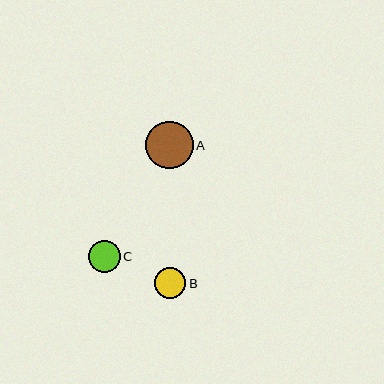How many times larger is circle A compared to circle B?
Circle A is approximately 1.5 times the size of circle B.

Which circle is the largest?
Circle A is the largest with a size of approximately 48 pixels.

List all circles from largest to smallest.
From largest to smallest: A, C, B.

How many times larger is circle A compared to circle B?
Circle A is approximately 1.5 times the size of circle B.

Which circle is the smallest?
Circle B is the smallest with a size of approximately 31 pixels.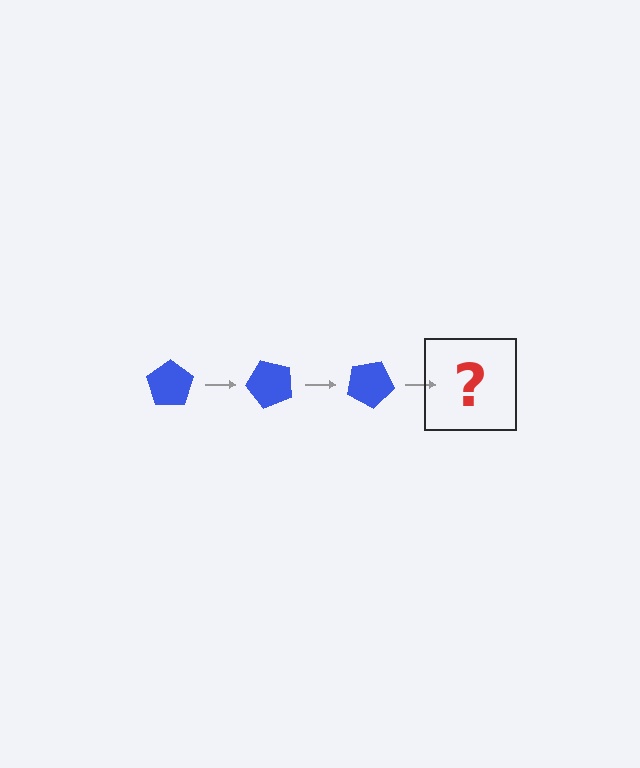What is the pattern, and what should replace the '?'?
The pattern is that the pentagon rotates 50 degrees each step. The '?' should be a blue pentagon rotated 150 degrees.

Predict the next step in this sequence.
The next step is a blue pentagon rotated 150 degrees.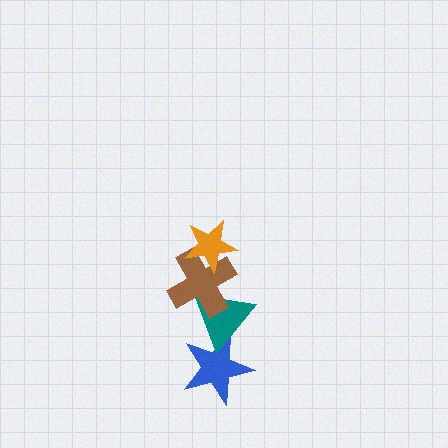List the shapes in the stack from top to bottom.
From top to bottom: the orange star, the brown cross, the teal triangle, the blue star.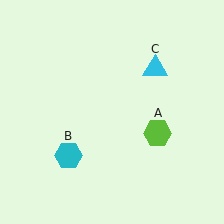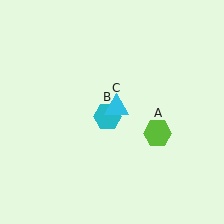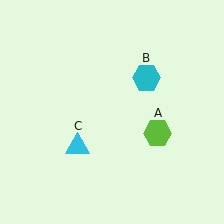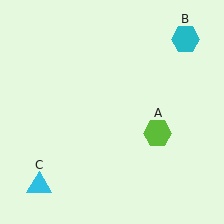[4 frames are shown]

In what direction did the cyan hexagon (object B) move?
The cyan hexagon (object B) moved up and to the right.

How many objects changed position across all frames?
2 objects changed position: cyan hexagon (object B), cyan triangle (object C).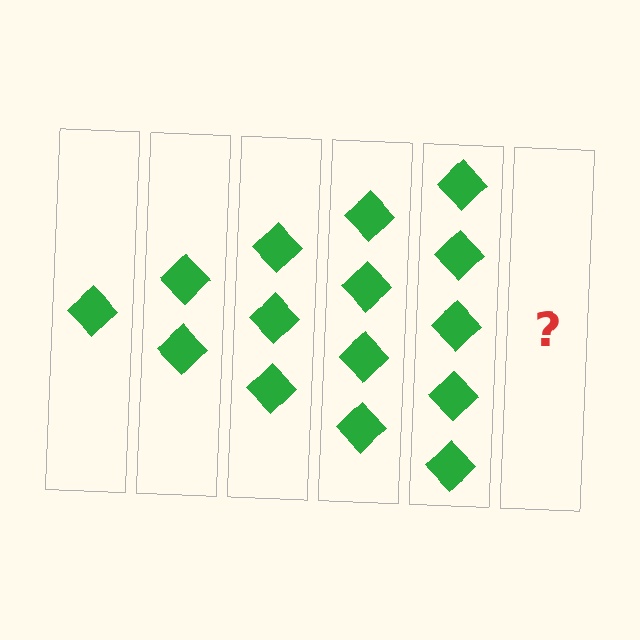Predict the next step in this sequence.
The next step is 6 diamonds.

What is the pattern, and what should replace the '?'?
The pattern is that each step adds one more diamond. The '?' should be 6 diamonds.